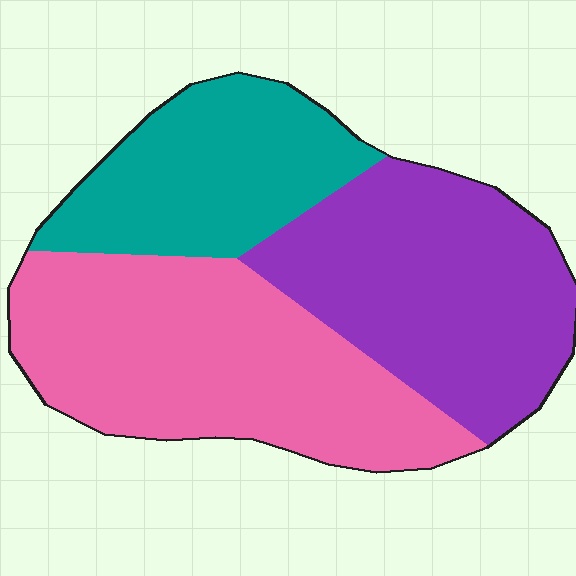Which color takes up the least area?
Teal, at roughly 25%.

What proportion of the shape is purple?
Purple covers 35% of the shape.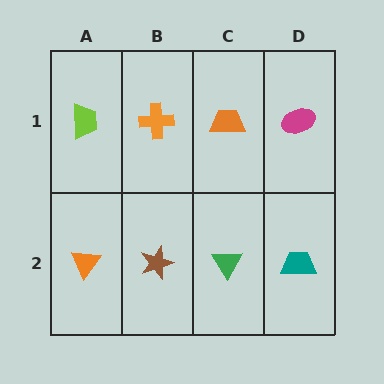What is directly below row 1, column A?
An orange triangle.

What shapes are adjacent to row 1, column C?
A green triangle (row 2, column C), an orange cross (row 1, column B), a magenta ellipse (row 1, column D).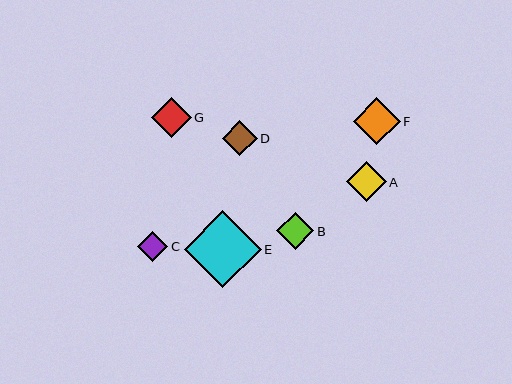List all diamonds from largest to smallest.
From largest to smallest: E, F, A, G, B, D, C.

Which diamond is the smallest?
Diamond C is the smallest with a size of approximately 30 pixels.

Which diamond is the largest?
Diamond E is the largest with a size of approximately 77 pixels.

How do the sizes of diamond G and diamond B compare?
Diamond G and diamond B are approximately the same size.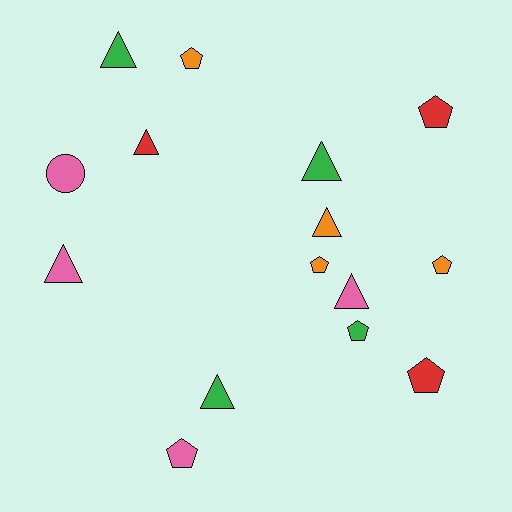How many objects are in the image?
There are 15 objects.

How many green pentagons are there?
There is 1 green pentagon.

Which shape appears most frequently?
Pentagon, with 7 objects.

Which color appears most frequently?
Green, with 4 objects.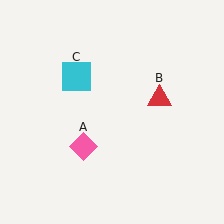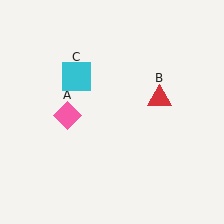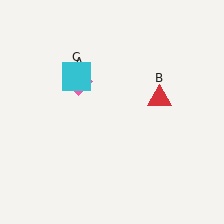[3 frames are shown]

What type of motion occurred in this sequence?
The pink diamond (object A) rotated clockwise around the center of the scene.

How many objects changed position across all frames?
1 object changed position: pink diamond (object A).